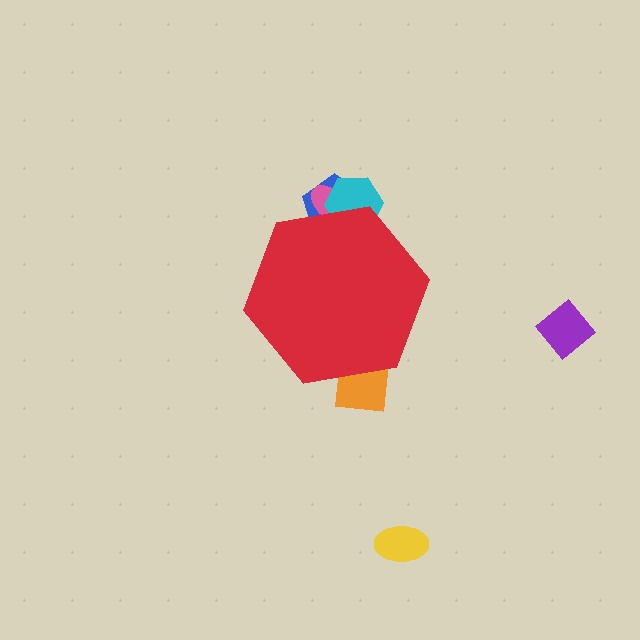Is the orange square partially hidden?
Yes, the orange square is partially hidden behind the red hexagon.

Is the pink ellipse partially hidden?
Yes, the pink ellipse is partially hidden behind the red hexagon.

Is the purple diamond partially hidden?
No, the purple diamond is fully visible.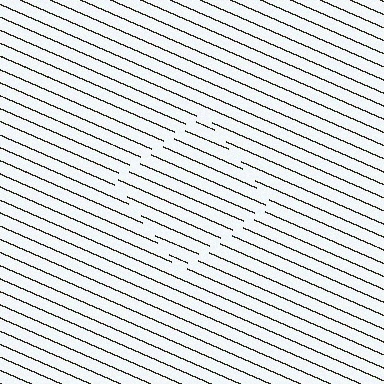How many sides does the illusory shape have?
4 sides — the line-ends trace a square.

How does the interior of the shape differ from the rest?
The interior of the shape contains the same grating, shifted by half a period — the contour is defined by the phase discontinuity where line-ends from the inner and outer gratings abut.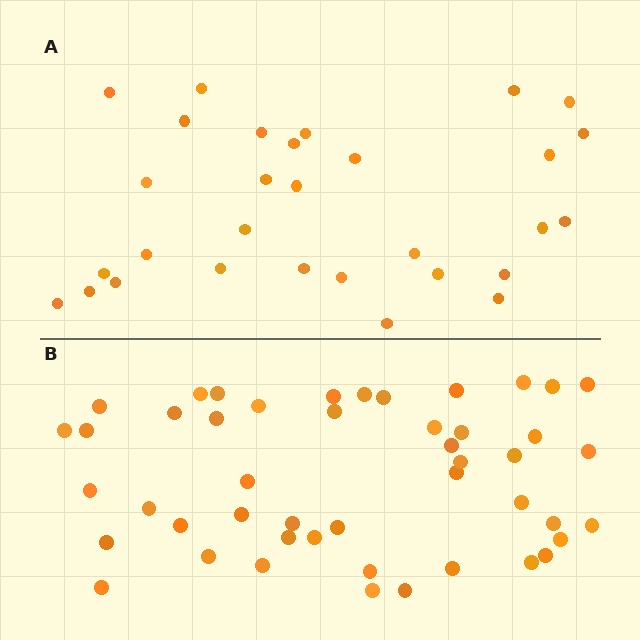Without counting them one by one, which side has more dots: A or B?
Region B (the bottom region) has more dots.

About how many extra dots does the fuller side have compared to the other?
Region B has approximately 15 more dots than region A.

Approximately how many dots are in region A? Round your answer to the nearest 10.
About 30 dots.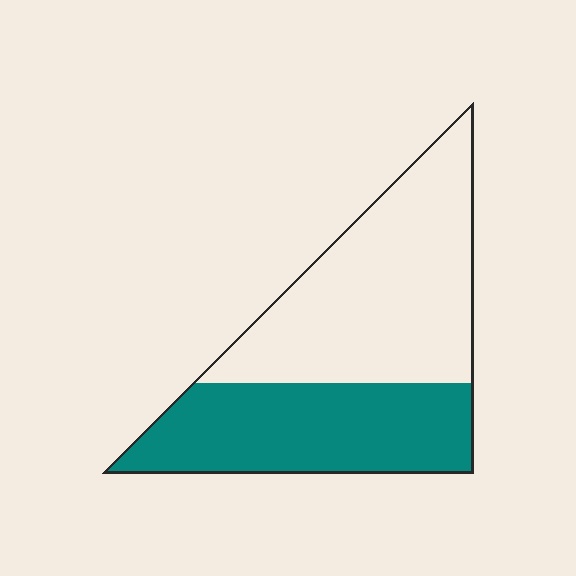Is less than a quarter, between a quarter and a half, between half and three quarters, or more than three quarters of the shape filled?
Between a quarter and a half.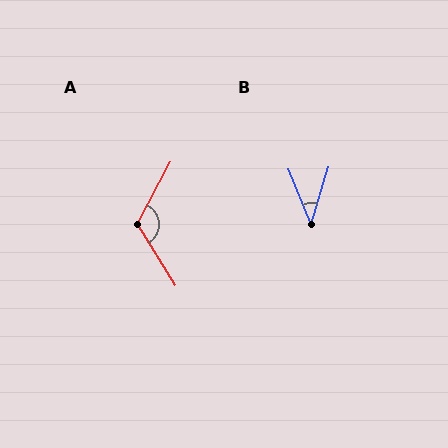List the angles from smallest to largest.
B (39°), A (120°).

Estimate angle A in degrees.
Approximately 120 degrees.